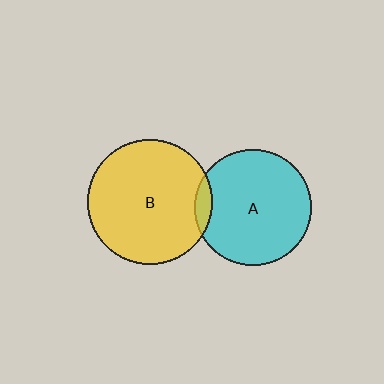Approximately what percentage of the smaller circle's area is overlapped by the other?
Approximately 5%.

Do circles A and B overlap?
Yes.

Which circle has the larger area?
Circle B (yellow).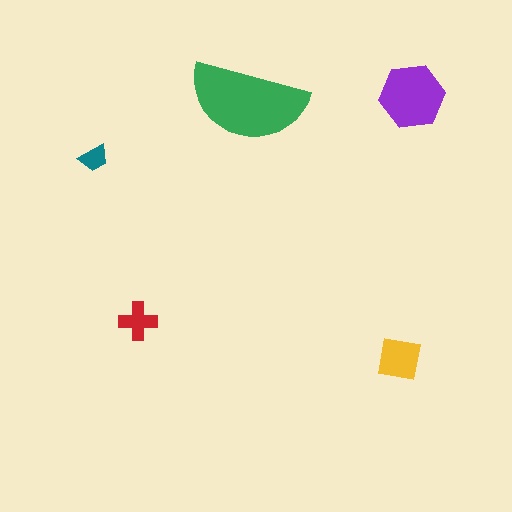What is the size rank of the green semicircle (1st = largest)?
1st.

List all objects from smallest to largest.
The teal trapezoid, the red cross, the yellow square, the purple hexagon, the green semicircle.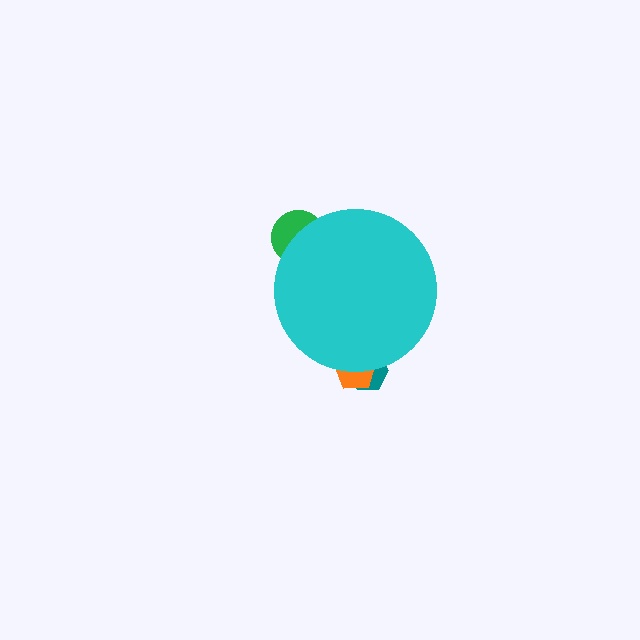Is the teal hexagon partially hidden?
Yes, the teal hexagon is partially hidden behind the cyan circle.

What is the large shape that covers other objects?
A cyan circle.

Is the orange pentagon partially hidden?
Yes, the orange pentagon is partially hidden behind the cyan circle.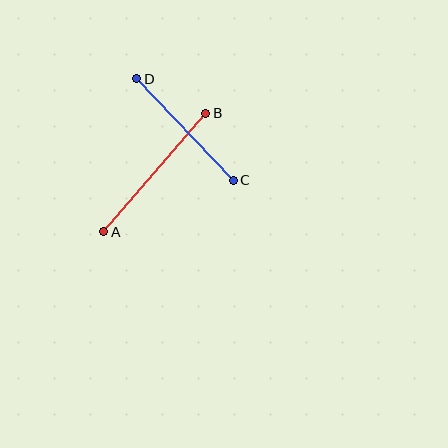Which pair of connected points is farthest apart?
Points A and B are farthest apart.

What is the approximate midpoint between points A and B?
The midpoint is at approximately (155, 172) pixels.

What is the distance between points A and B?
The distance is approximately 156 pixels.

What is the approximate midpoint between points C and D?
The midpoint is at approximately (185, 130) pixels.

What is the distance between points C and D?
The distance is approximately 140 pixels.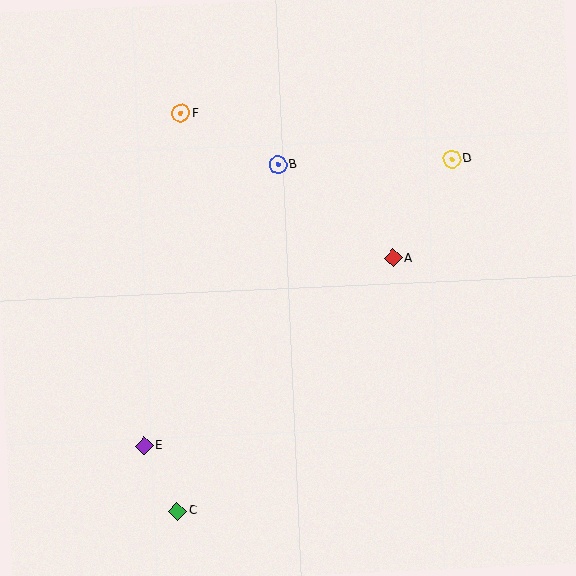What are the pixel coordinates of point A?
Point A is at (393, 258).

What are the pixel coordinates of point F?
Point F is at (181, 113).